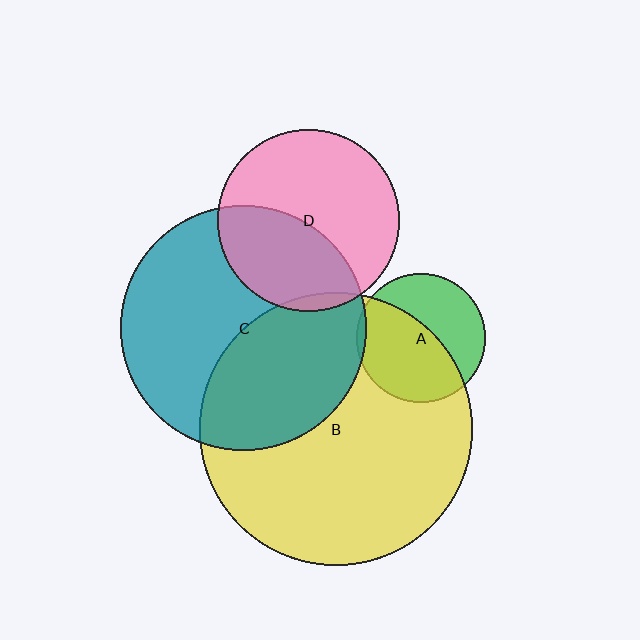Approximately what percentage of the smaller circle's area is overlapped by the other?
Approximately 55%.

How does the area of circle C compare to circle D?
Approximately 1.8 times.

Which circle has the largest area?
Circle B (yellow).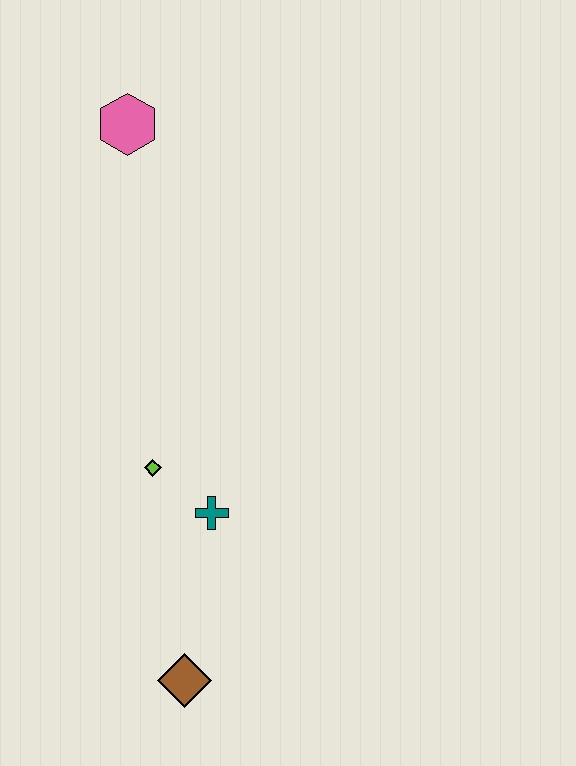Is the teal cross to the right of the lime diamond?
Yes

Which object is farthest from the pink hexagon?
The brown diamond is farthest from the pink hexagon.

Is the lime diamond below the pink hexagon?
Yes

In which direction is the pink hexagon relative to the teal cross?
The pink hexagon is above the teal cross.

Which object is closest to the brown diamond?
The teal cross is closest to the brown diamond.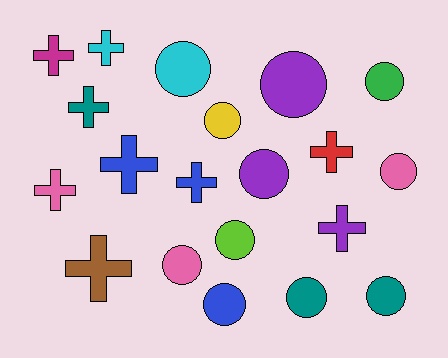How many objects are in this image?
There are 20 objects.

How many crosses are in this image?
There are 9 crosses.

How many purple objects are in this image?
There are 3 purple objects.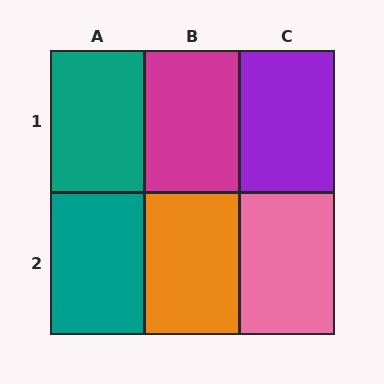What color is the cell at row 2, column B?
Orange.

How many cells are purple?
1 cell is purple.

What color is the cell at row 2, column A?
Teal.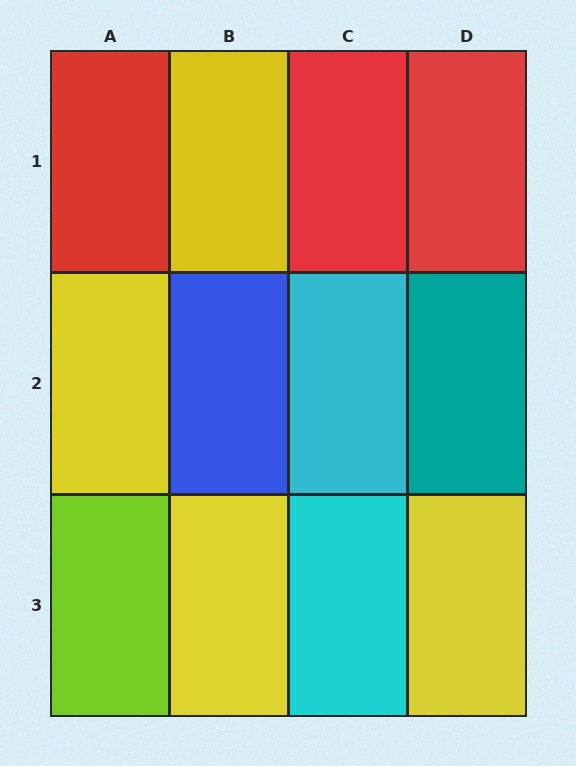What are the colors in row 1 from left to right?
Red, yellow, red, red.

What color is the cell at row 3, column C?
Cyan.